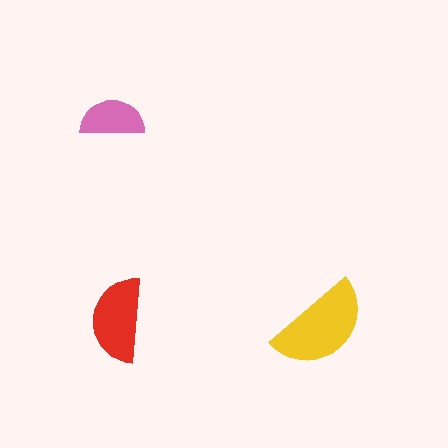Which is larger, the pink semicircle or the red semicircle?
The red one.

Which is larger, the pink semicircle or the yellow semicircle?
The yellow one.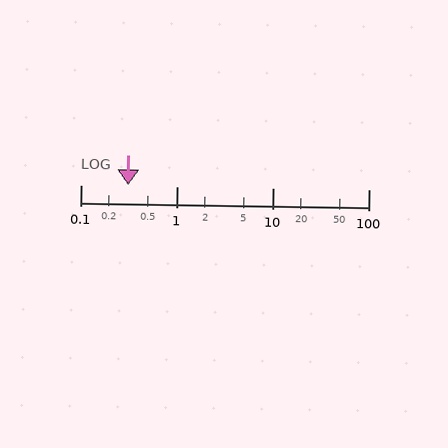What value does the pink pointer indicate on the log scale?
The pointer indicates approximately 0.31.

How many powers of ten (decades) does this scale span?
The scale spans 3 decades, from 0.1 to 100.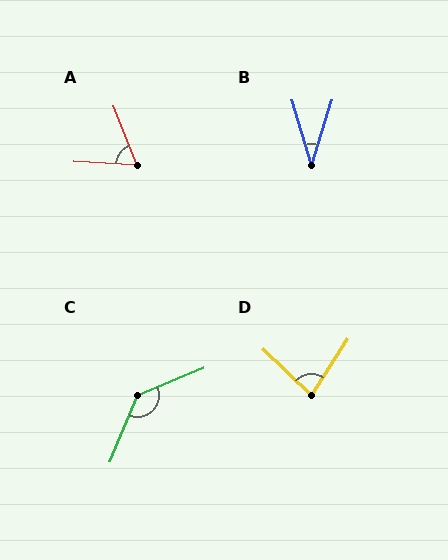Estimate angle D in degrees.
Approximately 79 degrees.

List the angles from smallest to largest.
B (33°), A (65°), D (79°), C (135°).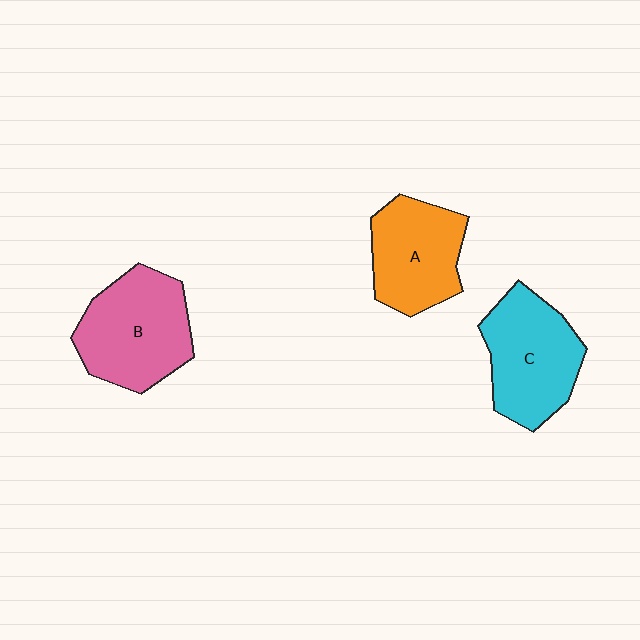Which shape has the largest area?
Shape B (pink).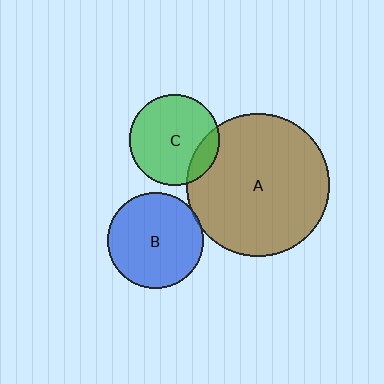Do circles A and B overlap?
Yes.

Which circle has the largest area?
Circle A (brown).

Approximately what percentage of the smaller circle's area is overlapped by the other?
Approximately 5%.